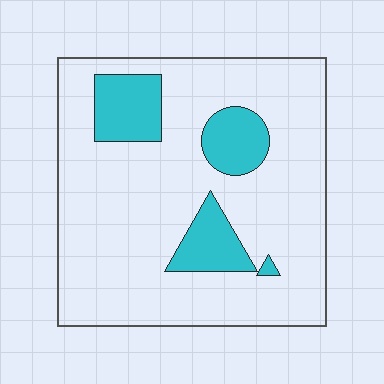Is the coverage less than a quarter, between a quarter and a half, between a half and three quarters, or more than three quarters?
Less than a quarter.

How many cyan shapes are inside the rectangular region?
4.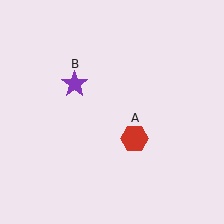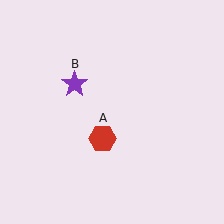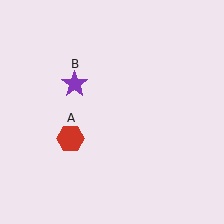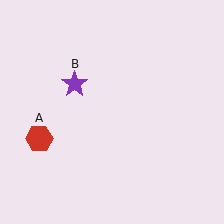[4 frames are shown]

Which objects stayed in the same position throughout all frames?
Purple star (object B) remained stationary.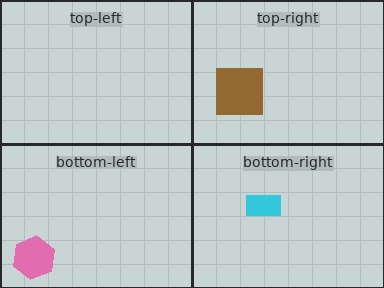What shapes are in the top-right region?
The brown square.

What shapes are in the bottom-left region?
The pink hexagon.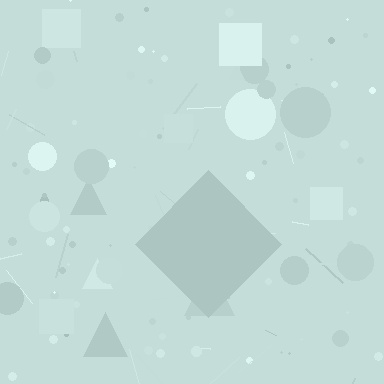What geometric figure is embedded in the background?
A diamond is embedded in the background.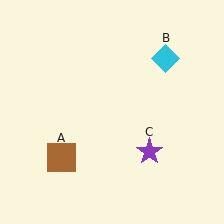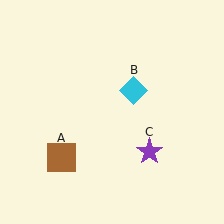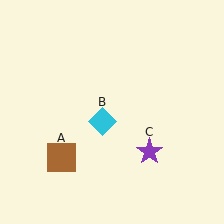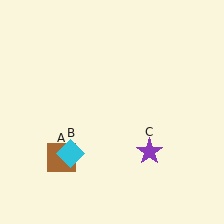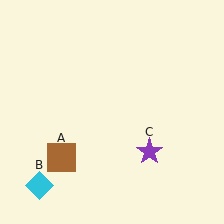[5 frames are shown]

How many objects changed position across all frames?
1 object changed position: cyan diamond (object B).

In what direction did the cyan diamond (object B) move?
The cyan diamond (object B) moved down and to the left.